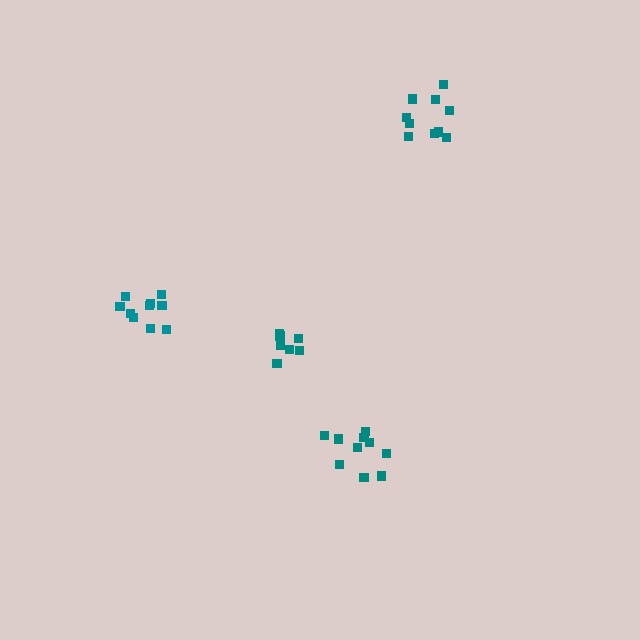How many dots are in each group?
Group 1: 10 dots, Group 2: 10 dots, Group 3: 10 dots, Group 4: 7 dots (37 total).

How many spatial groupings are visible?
There are 4 spatial groupings.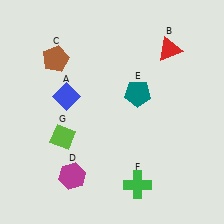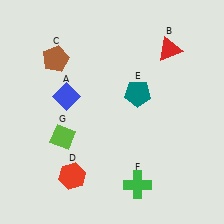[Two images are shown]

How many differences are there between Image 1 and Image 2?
There is 1 difference between the two images.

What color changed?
The hexagon (D) changed from magenta in Image 1 to red in Image 2.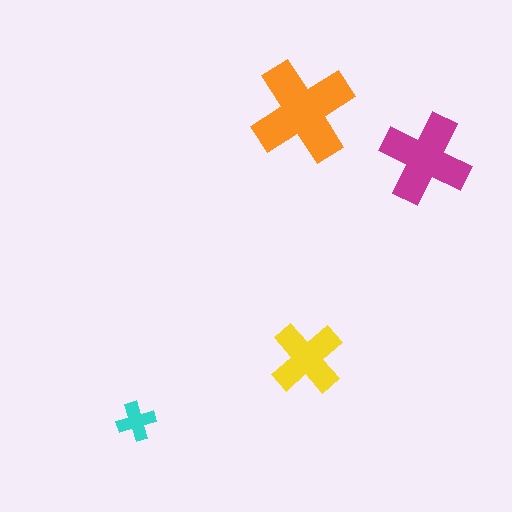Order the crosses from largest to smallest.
the orange one, the magenta one, the yellow one, the cyan one.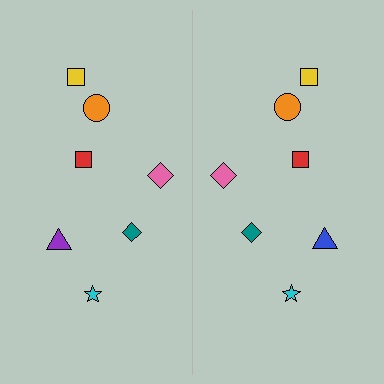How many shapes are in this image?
There are 14 shapes in this image.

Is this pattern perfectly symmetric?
No, the pattern is not perfectly symmetric. The blue triangle on the right side breaks the symmetry — its mirror counterpart is purple.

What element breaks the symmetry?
The blue triangle on the right side breaks the symmetry — its mirror counterpart is purple.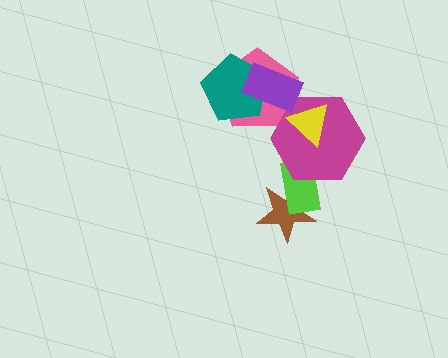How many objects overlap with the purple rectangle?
2 objects overlap with the purple rectangle.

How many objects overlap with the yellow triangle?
2 objects overlap with the yellow triangle.